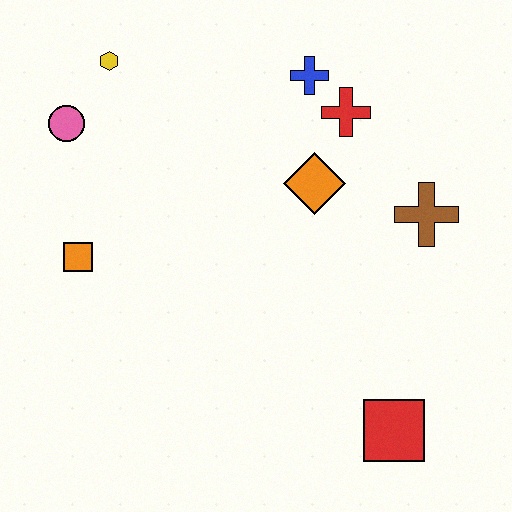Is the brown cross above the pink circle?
No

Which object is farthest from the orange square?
The red square is farthest from the orange square.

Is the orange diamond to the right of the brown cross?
No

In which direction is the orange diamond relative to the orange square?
The orange diamond is to the right of the orange square.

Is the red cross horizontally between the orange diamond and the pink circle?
No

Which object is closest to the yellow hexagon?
The pink circle is closest to the yellow hexagon.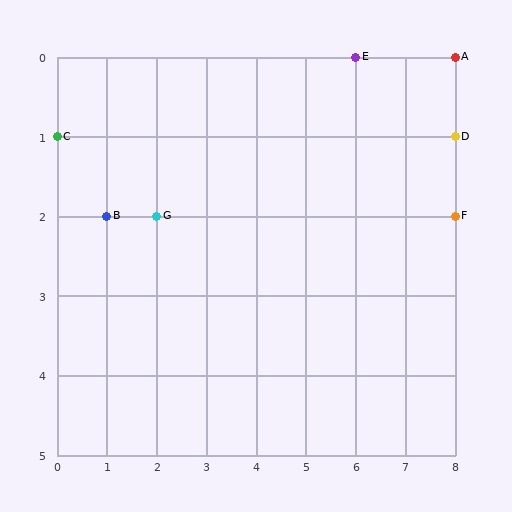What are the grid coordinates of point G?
Point G is at grid coordinates (2, 2).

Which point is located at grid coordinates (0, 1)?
Point C is at (0, 1).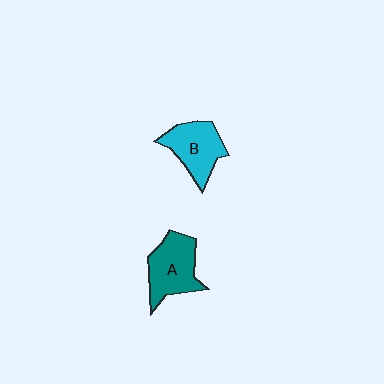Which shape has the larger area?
Shape A (teal).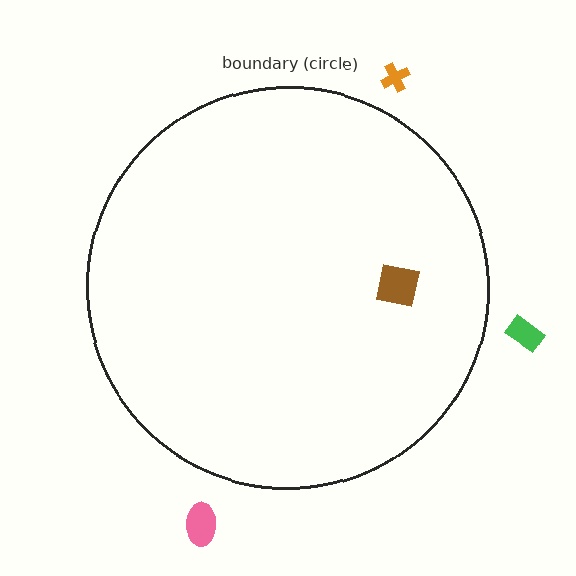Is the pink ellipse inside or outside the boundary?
Outside.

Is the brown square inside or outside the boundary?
Inside.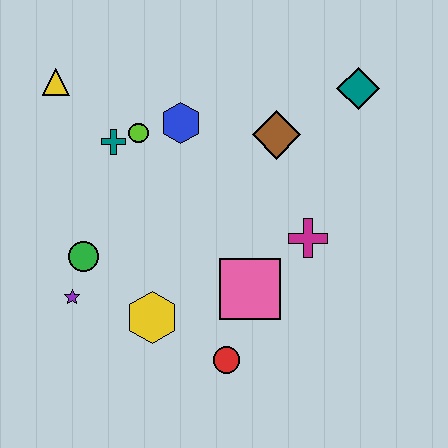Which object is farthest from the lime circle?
The red circle is farthest from the lime circle.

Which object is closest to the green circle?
The purple star is closest to the green circle.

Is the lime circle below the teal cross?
No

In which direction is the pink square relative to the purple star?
The pink square is to the right of the purple star.